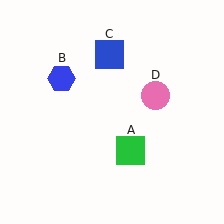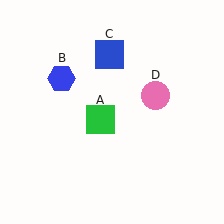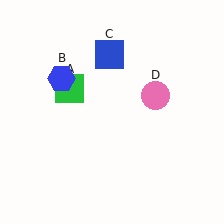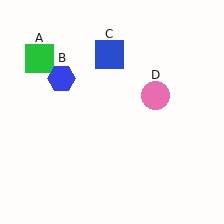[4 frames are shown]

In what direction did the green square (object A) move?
The green square (object A) moved up and to the left.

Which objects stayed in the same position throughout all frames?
Blue hexagon (object B) and blue square (object C) and pink circle (object D) remained stationary.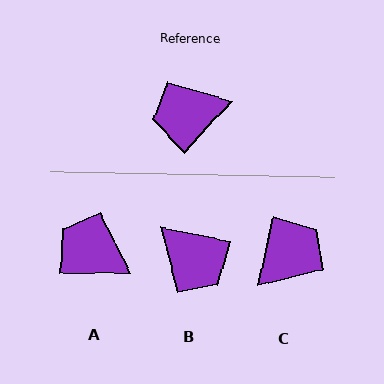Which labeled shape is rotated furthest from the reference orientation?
C, about 150 degrees away.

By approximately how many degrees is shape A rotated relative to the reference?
Approximately 47 degrees clockwise.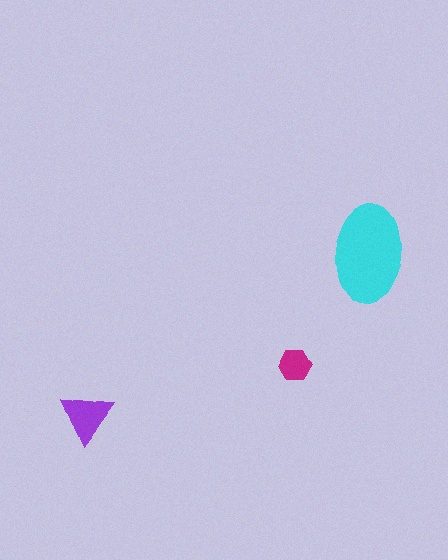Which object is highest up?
The cyan ellipse is topmost.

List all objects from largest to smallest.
The cyan ellipse, the purple triangle, the magenta hexagon.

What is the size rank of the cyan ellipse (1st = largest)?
1st.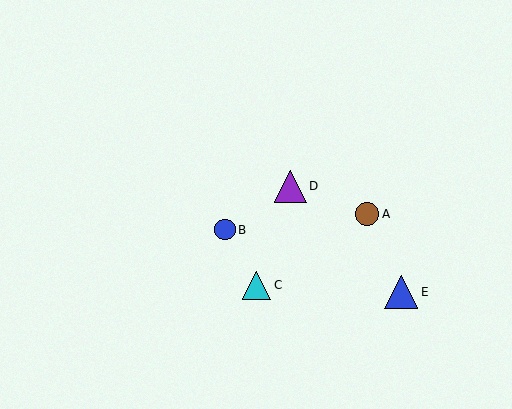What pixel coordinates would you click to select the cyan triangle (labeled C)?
Click at (257, 285) to select the cyan triangle C.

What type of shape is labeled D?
Shape D is a purple triangle.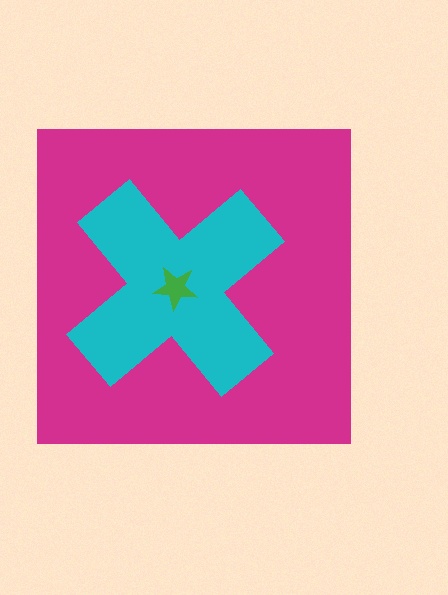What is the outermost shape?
The magenta square.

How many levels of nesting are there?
3.